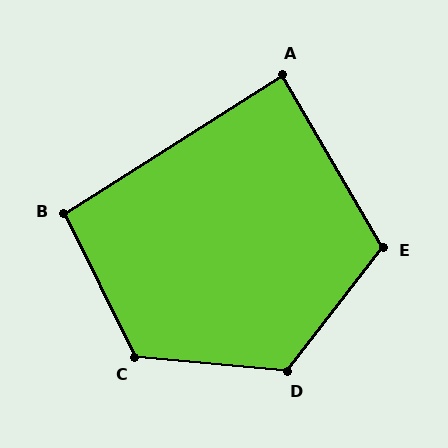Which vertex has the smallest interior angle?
A, at approximately 88 degrees.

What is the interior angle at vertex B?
Approximately 96 degrees (obtuse).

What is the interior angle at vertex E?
Approximately 112 degrees (obtuse).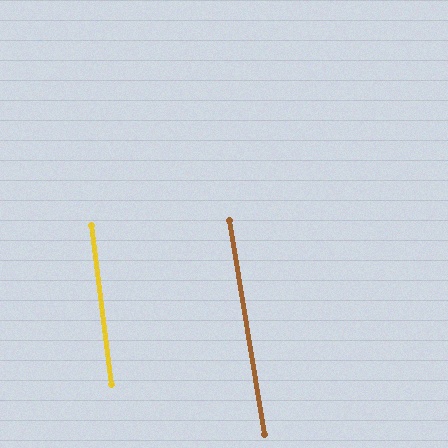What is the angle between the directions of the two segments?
Approximately 2 degrees.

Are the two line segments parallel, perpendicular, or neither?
Parallel — their directions differ by only 1.8°.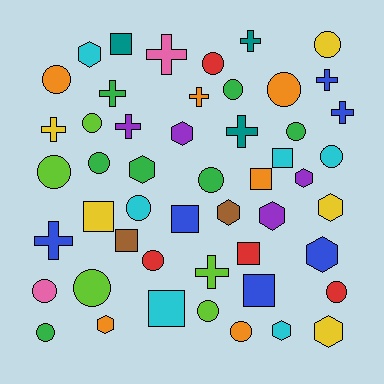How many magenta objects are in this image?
There are no magenta objects.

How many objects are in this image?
There are 50 objects.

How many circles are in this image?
There are 19 circles.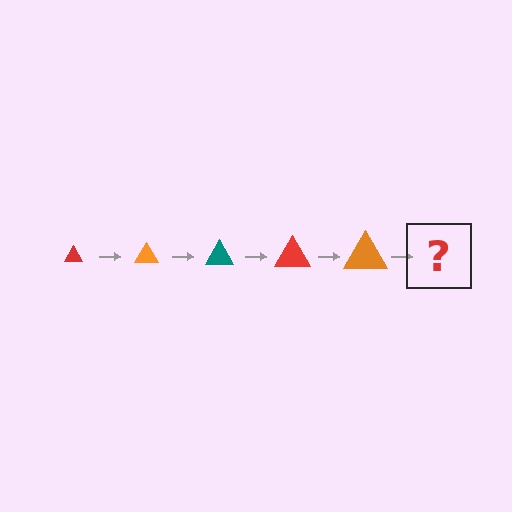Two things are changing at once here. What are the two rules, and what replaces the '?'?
The two rules are that the triangle grows larger each step and the color cycles through red, orange, and teal. The '?' should be a teal triangle, larger than the previous one.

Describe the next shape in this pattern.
It should be a teal triangle, larger than the previous one.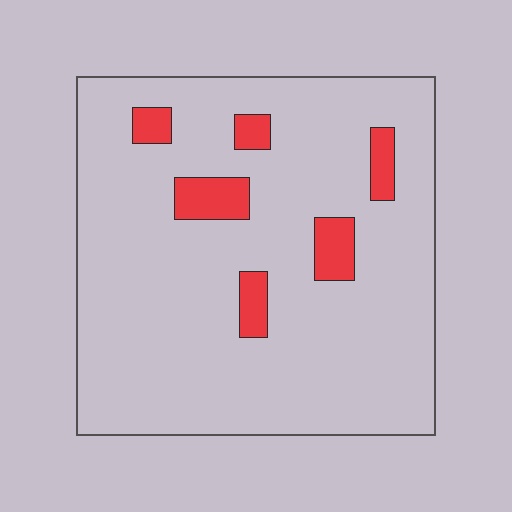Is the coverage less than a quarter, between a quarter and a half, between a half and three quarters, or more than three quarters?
Less than a quarter.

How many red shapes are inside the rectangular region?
6.